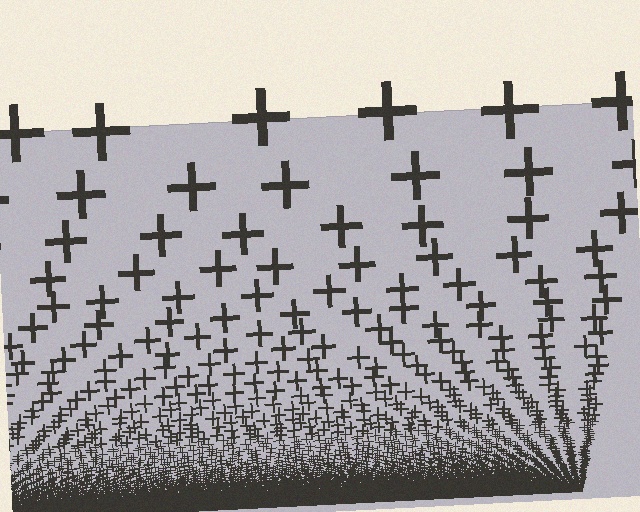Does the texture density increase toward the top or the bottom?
Density increases toward the bottom.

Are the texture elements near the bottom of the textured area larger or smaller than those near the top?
Smaller. The gradient is inverted — elements near the bottom are smaller and denser.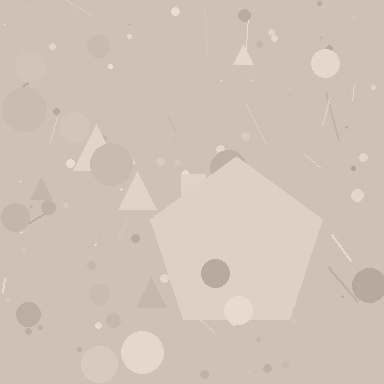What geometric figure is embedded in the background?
A pentagon is embedded in the background.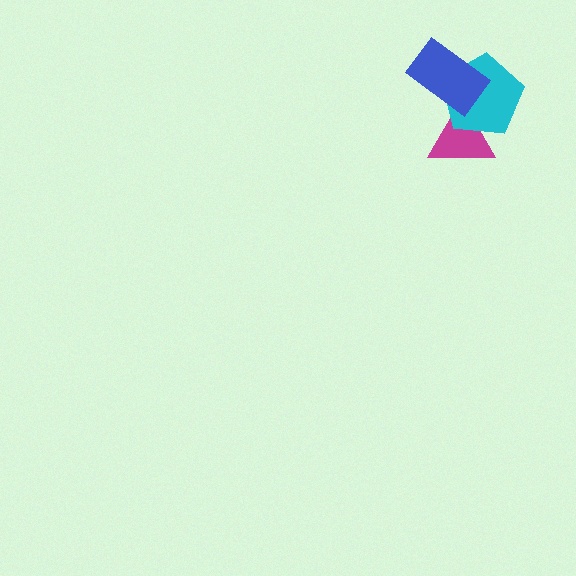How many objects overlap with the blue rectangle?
2 objects overlap with the blue rectangle.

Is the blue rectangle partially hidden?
No, no other shape covers it.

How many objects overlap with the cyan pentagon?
2 objects overlap with the cyan pentagon.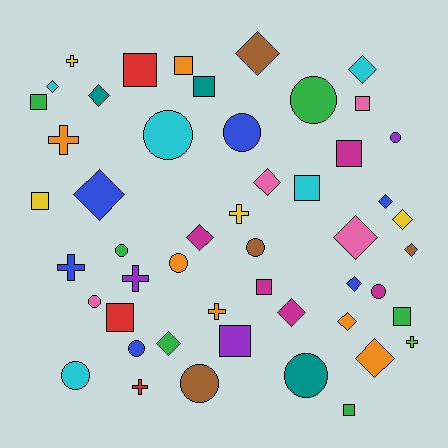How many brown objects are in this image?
There are 4 brown objects.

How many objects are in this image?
There are 50 objects.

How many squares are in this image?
There are 13 squares.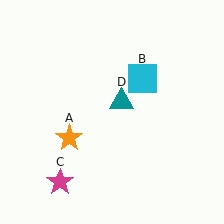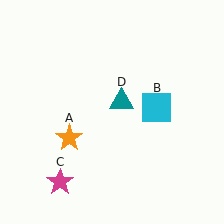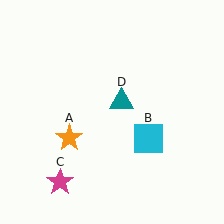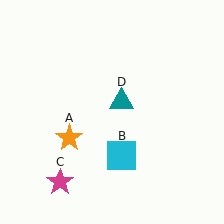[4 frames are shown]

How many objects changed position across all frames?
1 object changed position: cyan square (object B).